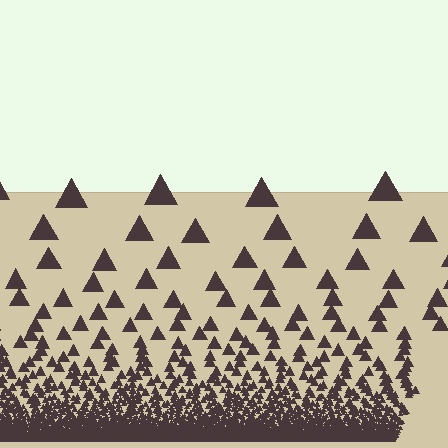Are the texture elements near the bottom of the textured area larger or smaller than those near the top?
Smaller. The gradient is inverted — elements near the bottom are smaller and denser.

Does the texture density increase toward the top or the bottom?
Density increases toward the bottom.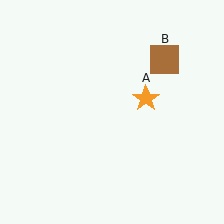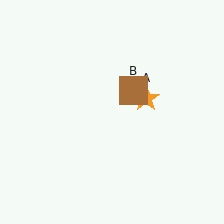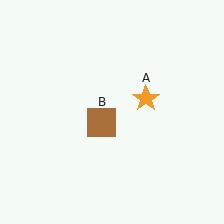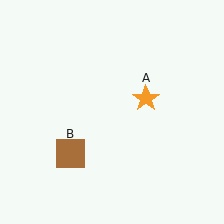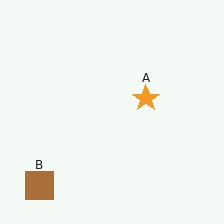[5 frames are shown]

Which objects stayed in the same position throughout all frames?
Orange star (object A) remained stationary.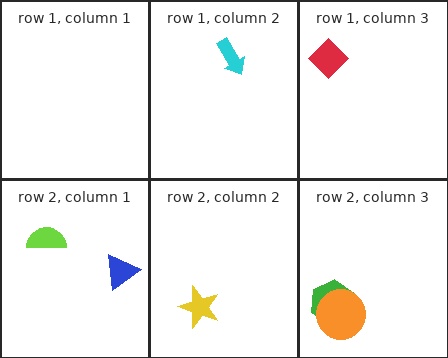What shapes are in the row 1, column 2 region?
The cyan arrow.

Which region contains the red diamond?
The row 1, column 3 region.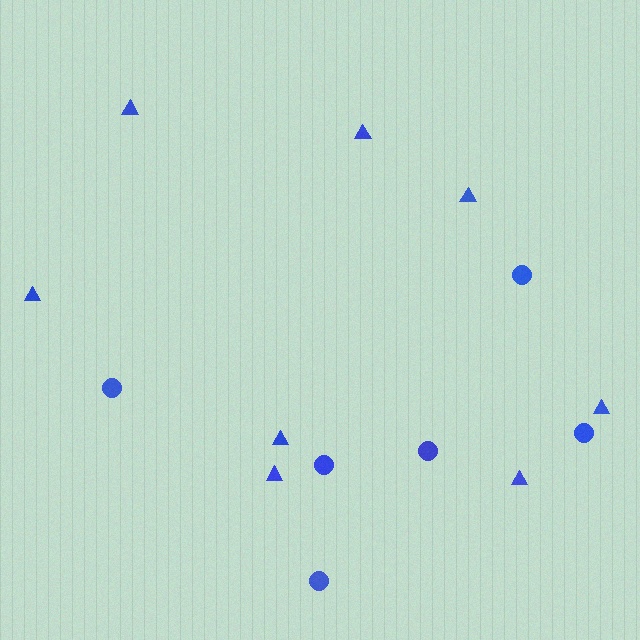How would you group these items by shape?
There are 2 groups: one group of circles (6) and one group of triangles (8).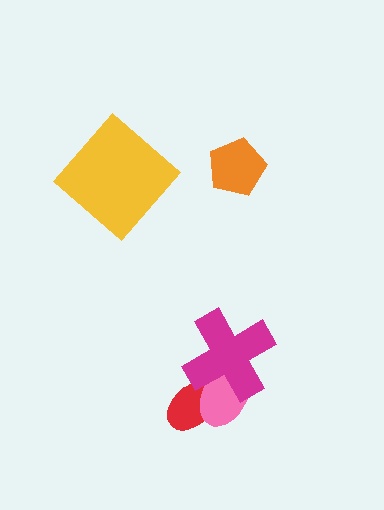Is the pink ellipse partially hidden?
Yes, it is partially covered by another shape.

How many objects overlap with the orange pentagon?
0 objects overlap with the orange pentagon.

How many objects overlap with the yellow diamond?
0 objects overlap with the yellow diamond.